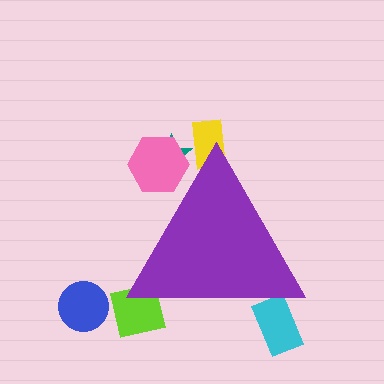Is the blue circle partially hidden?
No, the blue circle is fully visible.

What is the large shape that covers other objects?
A purple triangle.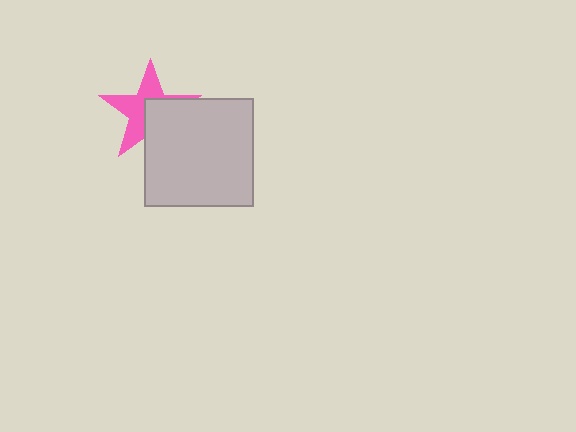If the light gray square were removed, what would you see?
You would see the complete pink star.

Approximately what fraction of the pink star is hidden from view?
Roughly 47% of the pink star is hidden behind the light gray square.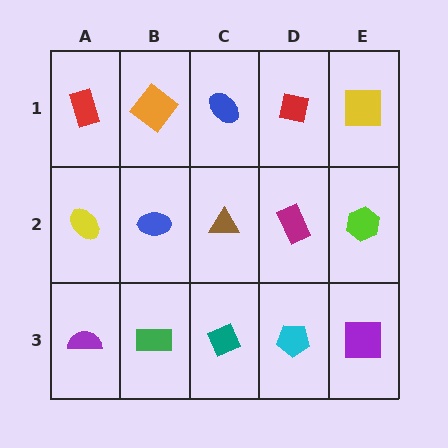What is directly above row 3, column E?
A lime hexagon.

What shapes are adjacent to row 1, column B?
A blue ellipse (row 2, column B), a red rectangle (row 1, column A), a blue ellipse (row 1, column C).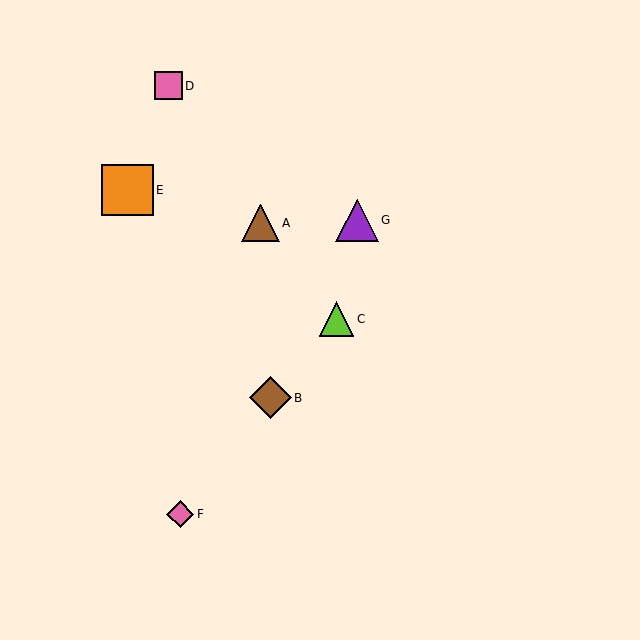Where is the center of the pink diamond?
The center of the pink diamond is at (180, 514).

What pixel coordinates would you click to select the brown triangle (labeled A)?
Click at (260, 223) to select the brown triangle A.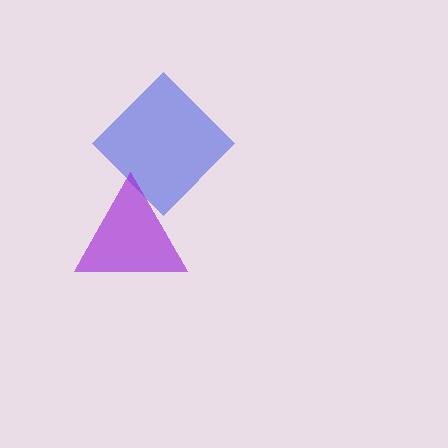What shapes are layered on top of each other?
The layered shapes are: a blue diamond, a purple triangle.